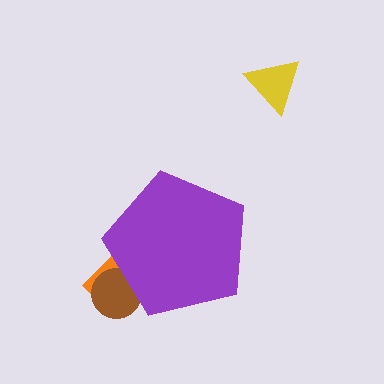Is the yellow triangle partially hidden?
No, the yellow triangle is fully visible.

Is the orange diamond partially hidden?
Yes, the orange diamond is partially hidden behind the purple pentagon.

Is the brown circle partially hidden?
Yes, the brown circle is partially hidden behind the purple pentagon.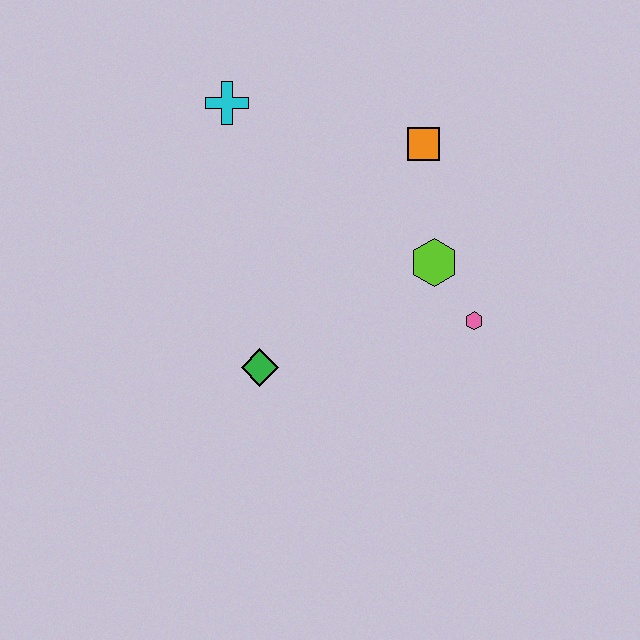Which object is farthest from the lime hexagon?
The cyan cross is farthest from the lime hexagon.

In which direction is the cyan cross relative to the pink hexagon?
The cyan cross is to the left of the pink hexagon.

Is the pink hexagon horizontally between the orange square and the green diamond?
No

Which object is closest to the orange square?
The lime hexagon is closest to the orange square.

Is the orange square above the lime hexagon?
Yes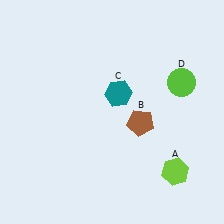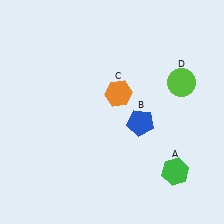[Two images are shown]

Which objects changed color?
A changed from lime to green. B changed from brown to blue. C changed from teal to orange.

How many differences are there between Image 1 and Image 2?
There are 3 differences between the two images.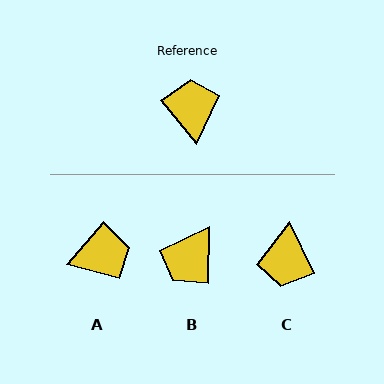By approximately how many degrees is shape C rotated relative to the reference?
Approximately 166 degrees counter-clockwise.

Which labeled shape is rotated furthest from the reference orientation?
C, about 166 degrees away.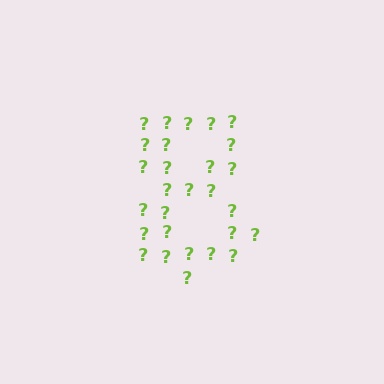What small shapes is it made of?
It is made of small question marks.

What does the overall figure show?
The overall figure shows the digit 8.